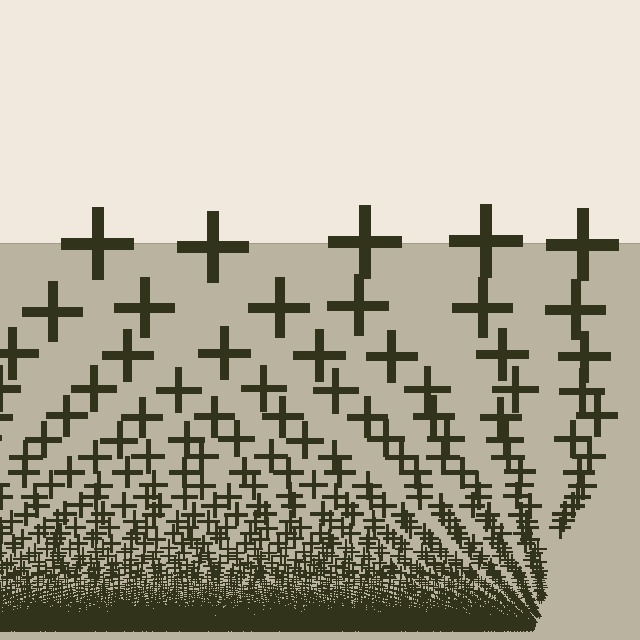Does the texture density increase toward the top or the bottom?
Density increases toward the bottom.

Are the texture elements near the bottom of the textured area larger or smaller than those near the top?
Smaller. The gradient is inverted — elements near the bottom are smaller and denser.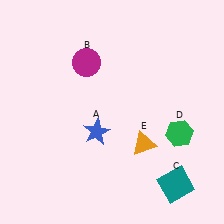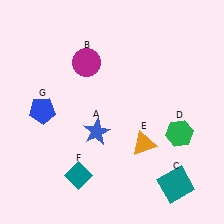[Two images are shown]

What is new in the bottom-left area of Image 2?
A teal diamond (F) was added in the bottom-left area of Image 2.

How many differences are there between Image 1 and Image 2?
There are 2 differences between the two images.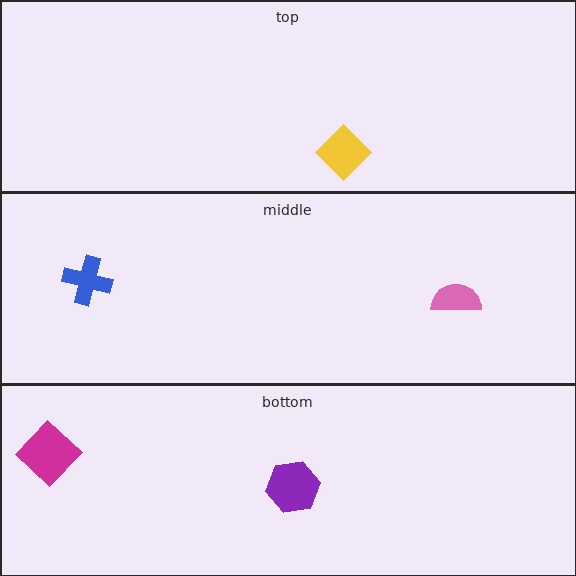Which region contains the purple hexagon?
The bottom region.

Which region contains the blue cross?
The middle region.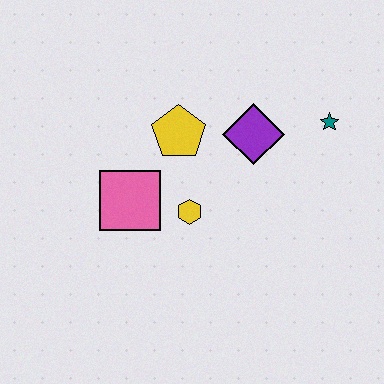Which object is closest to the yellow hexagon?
The pink square is closest to the yellow hexagon.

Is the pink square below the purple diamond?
Yes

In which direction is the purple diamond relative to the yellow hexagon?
The purple diamond is above the yellow hexagon.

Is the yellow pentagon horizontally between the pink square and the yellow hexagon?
Yes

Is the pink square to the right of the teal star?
No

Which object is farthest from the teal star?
The pink square is farthest from the teal star.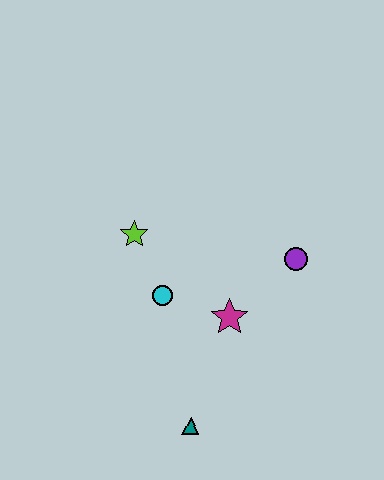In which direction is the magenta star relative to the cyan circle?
The magenta star is to the right of the cyan circle.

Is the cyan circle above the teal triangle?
Yes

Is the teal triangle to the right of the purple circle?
No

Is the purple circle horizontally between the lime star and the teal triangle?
No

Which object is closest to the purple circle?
The magenta star is closest to the purple circle.